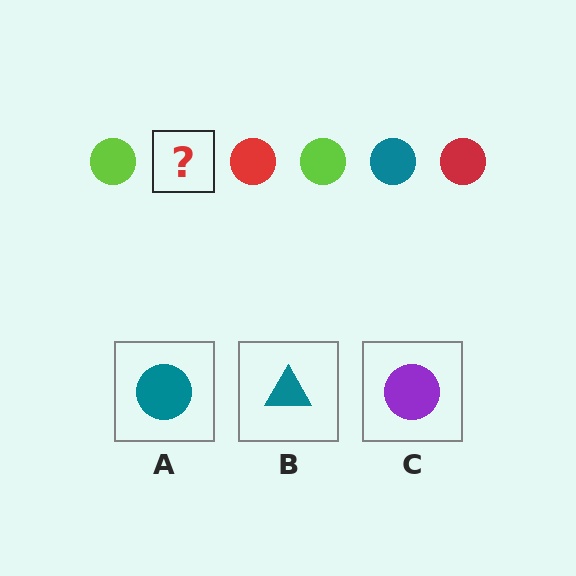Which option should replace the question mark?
Option A.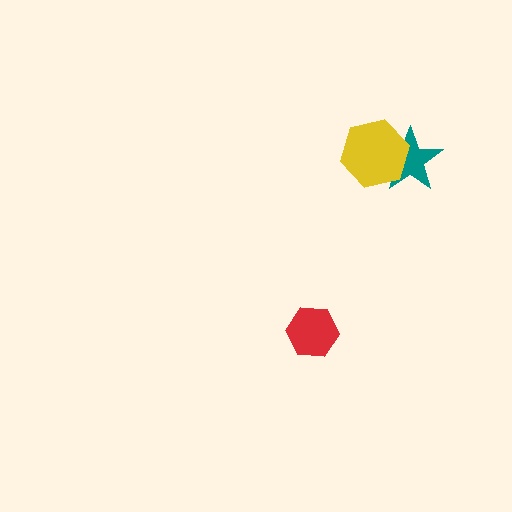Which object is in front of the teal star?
The yellow hexagon is in front of the teal star.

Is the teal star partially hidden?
Yes, it is partially covered by another shape.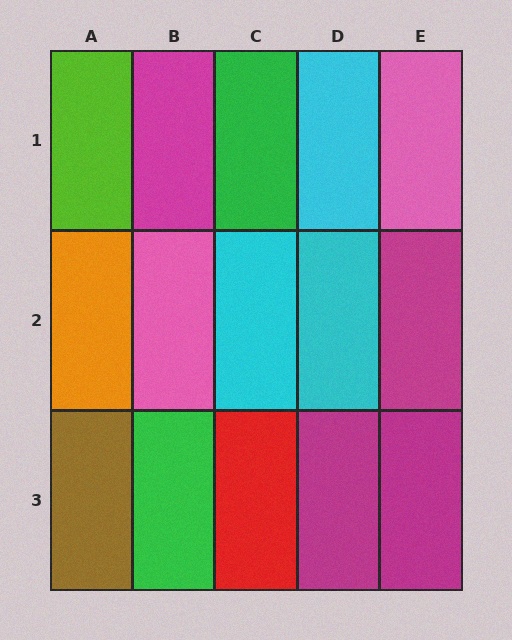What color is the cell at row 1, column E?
Pink.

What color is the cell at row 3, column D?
Magenta.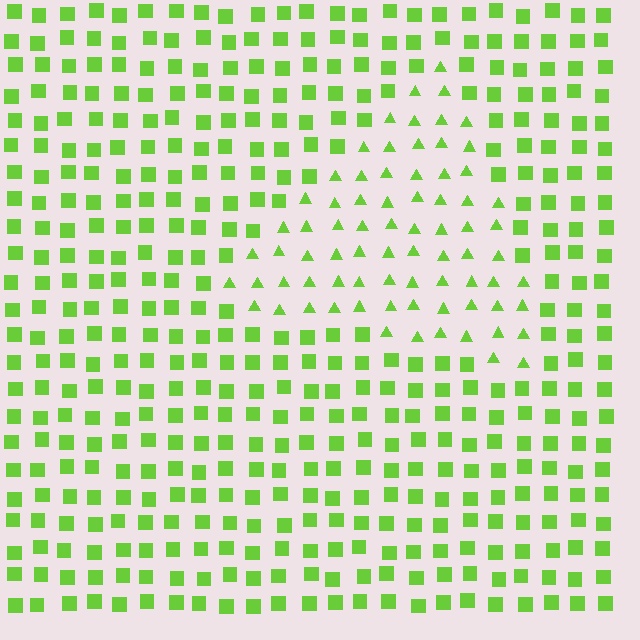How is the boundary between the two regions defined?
The boundary is defined by a change in element shape: triangles inside vs. squares outside. All elements share the same color and spacing.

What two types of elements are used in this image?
The image uses triangles inside the triangle region and squares outside it.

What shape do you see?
I see a triangle.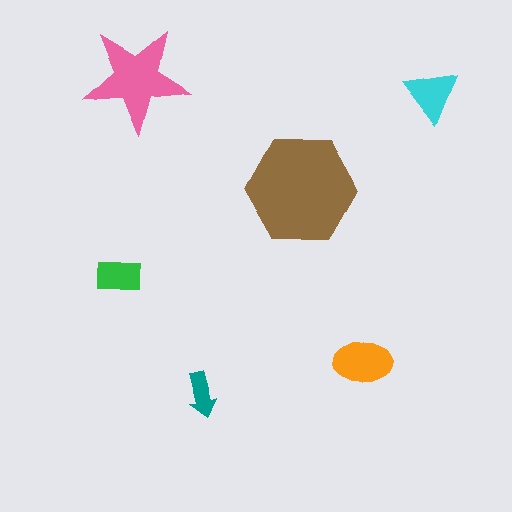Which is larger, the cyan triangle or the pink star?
The pink star.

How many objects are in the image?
There are 6 objects in the image.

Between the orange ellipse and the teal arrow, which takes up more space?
The orange ellipse.